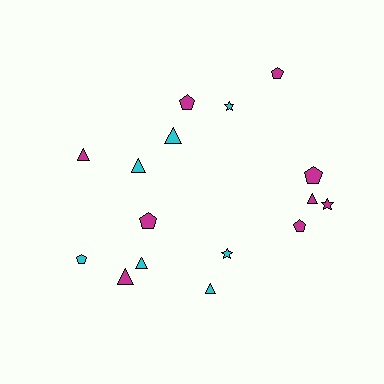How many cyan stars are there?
There are 2 cyan stars.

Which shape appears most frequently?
Triangle, with 7 objects.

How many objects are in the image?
There are 16 objects.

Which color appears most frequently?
Magenta, with 9 objects.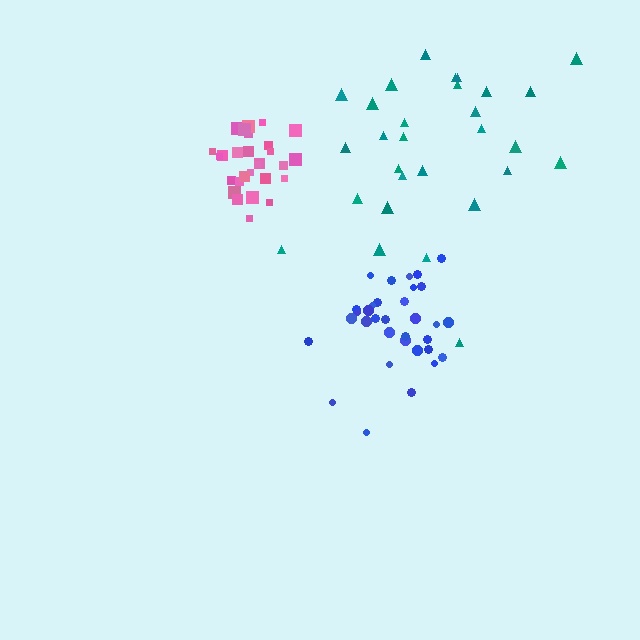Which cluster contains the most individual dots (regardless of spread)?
Blue (33).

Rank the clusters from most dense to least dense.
pink, blue, teal.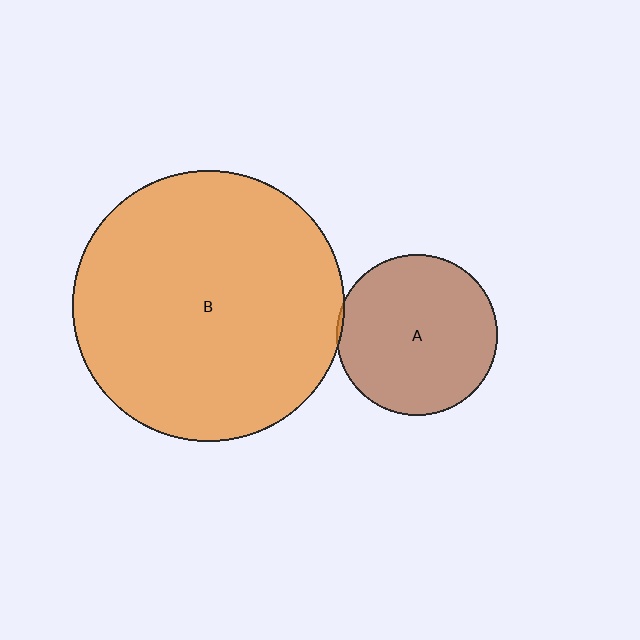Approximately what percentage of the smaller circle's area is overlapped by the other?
Approximately 5%.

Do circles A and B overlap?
Yes.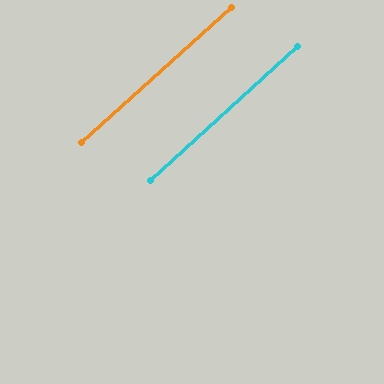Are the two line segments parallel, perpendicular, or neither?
Parallel — their directions differ by only 0.2°.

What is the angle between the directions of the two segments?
Approximately 0 degrees.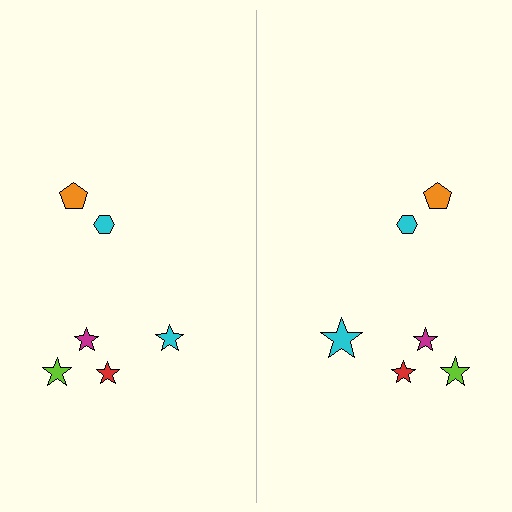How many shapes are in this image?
There are 12 shapes in this image.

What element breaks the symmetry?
The cyan star on the right side has a different size than its mirror counterpart.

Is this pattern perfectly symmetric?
No, the pattern is not perfectly symmetric. The cyan star on the right side has a different size than its mirror counterpart.